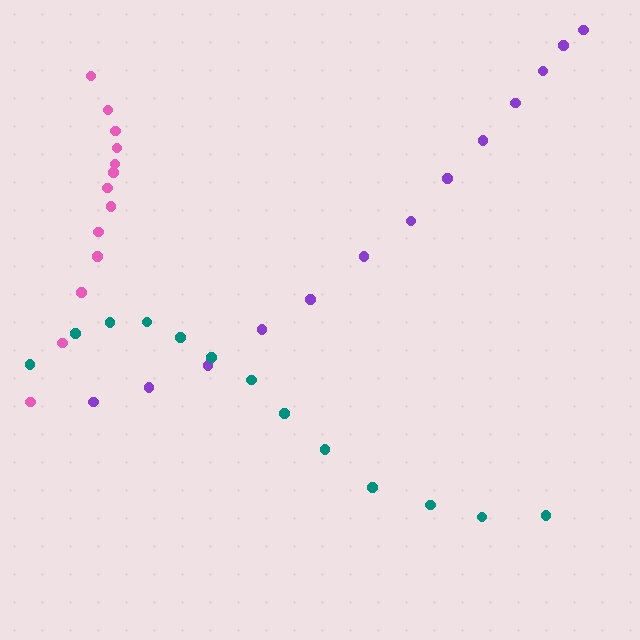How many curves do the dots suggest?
There are 3 distinct paths.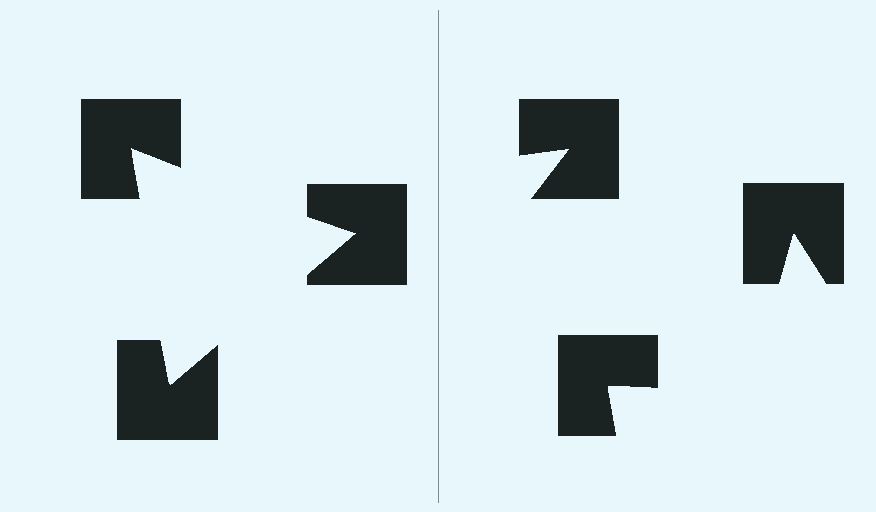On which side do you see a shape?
An illusory triangle appears on the left side. On the right side the wedge cuts are rotated, so no coherent shape forms.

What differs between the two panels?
The notched squares are positioned identically on both sides; only the wedge orientations differ. On the left they align to a triangle; on the right they are misaligned.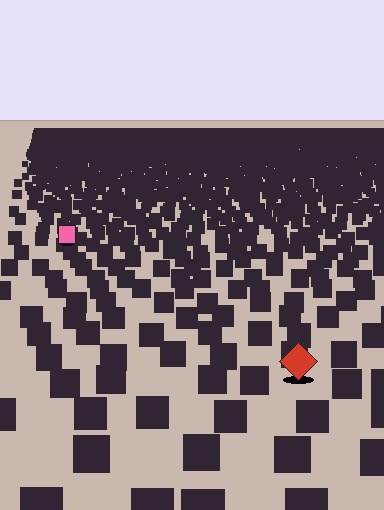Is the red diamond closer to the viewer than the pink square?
Yes. The red diamond is closer — you can tell from the texture gradient: the ground texture is coarser near it.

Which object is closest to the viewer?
The red diamond is closest. The texture marks near it are larger and more spread out.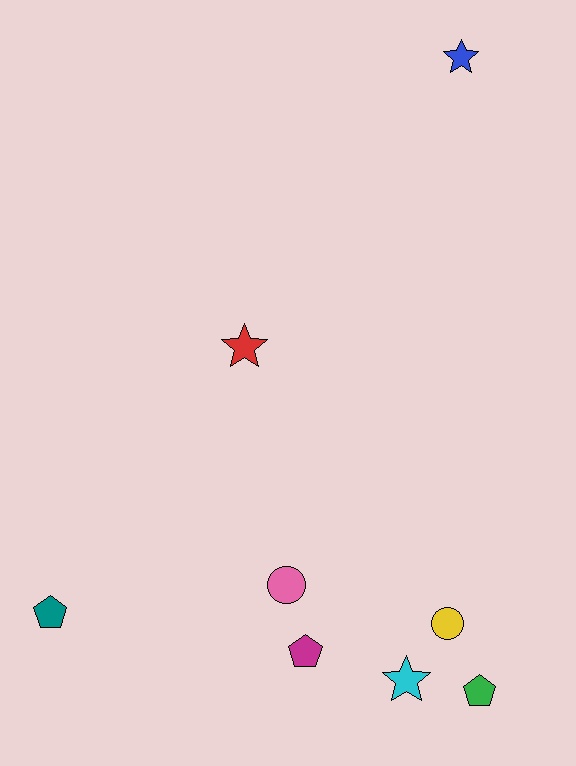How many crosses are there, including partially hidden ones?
There are no crosses.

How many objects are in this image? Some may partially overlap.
There are 8 objects.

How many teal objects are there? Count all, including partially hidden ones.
There is 1 teal object.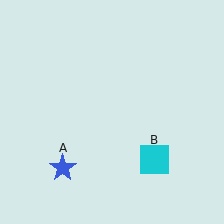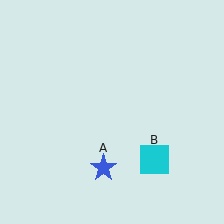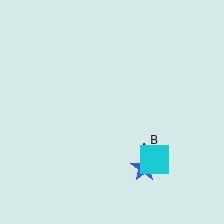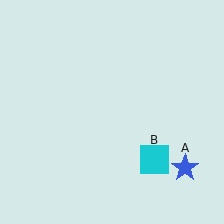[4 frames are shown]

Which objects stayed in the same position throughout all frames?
Cyan square (object B) remained stationary.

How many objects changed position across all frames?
1 object changed position: blue star (object A).